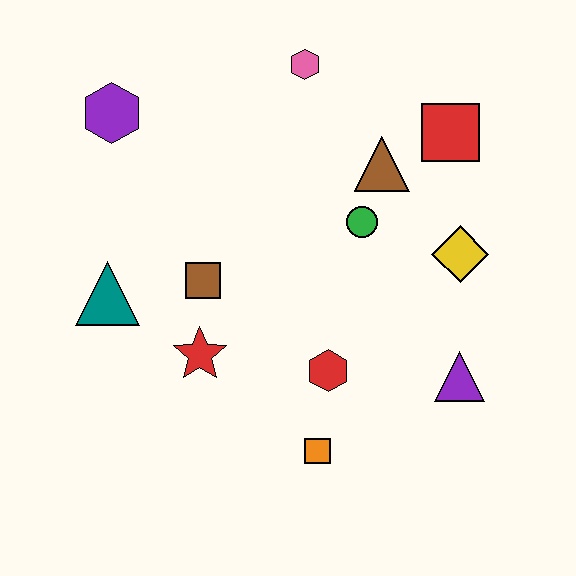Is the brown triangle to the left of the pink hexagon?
No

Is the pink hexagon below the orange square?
No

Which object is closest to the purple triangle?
The yellow diamond is closest to the purple triangle.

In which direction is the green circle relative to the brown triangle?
The green circle is below the brown triangle.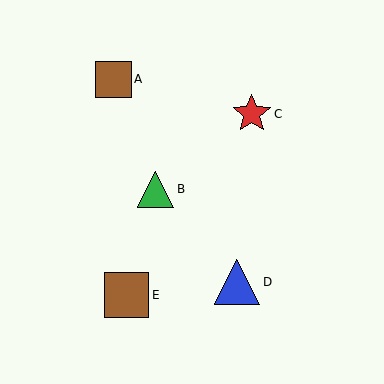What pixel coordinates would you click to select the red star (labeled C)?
Click at (252, 114) to select the red star C.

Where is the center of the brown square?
The center of the brown square is at (127, 295).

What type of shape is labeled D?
Shape D is a blue triangle.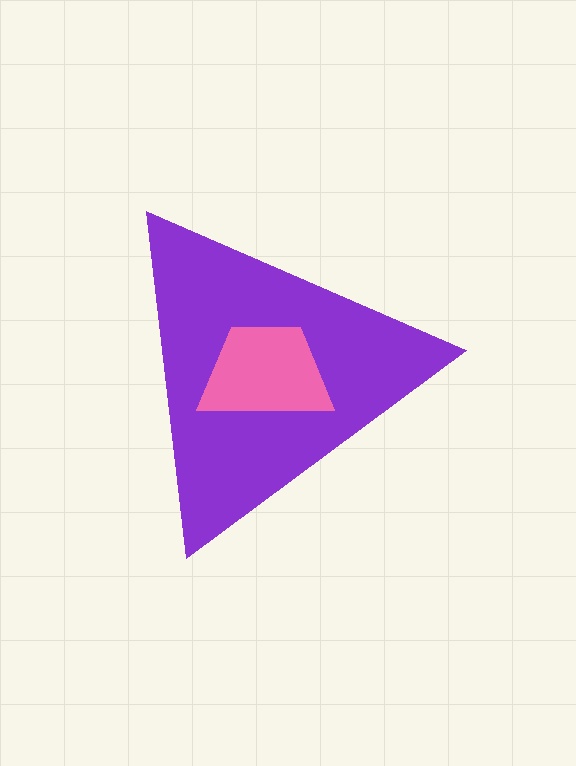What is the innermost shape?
The pink trapezoid.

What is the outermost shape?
The purple triangle.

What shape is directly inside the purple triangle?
The pink trapezoid.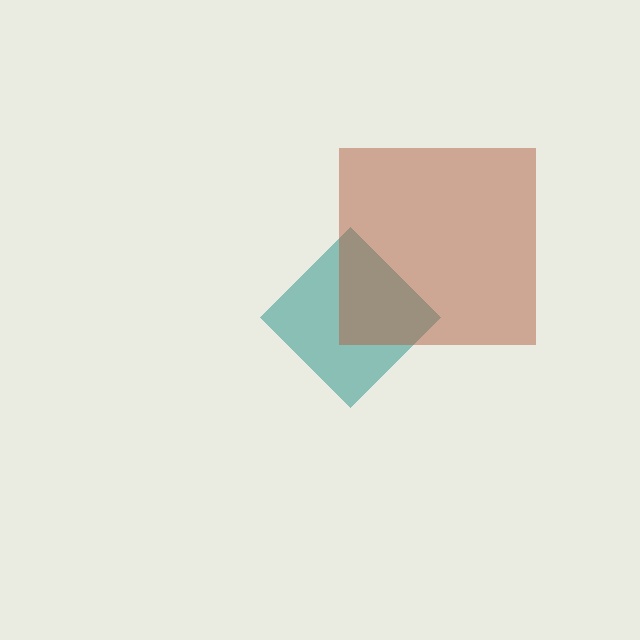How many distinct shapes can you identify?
There are 2 distinct shapes: a teal diamond, a brown square.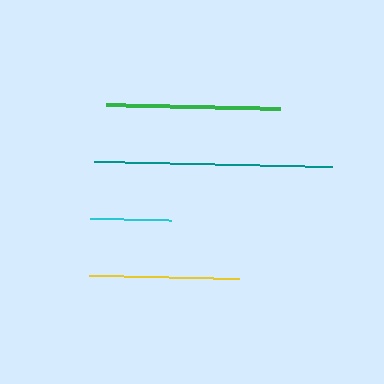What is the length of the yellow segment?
The yellow segment is approximately 150 pixels long.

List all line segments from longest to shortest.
From longest to shortest: teal, green, yellow, cyan.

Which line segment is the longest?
The teal line is the longest at approximately 238 pixels.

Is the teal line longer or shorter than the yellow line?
The teal line is longer than the yellow line.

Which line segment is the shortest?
The cyan line is the shortest at approximately 80 pixels.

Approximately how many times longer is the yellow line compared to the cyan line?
The yellow line is approximately 1.9 times the length of the cyan line.